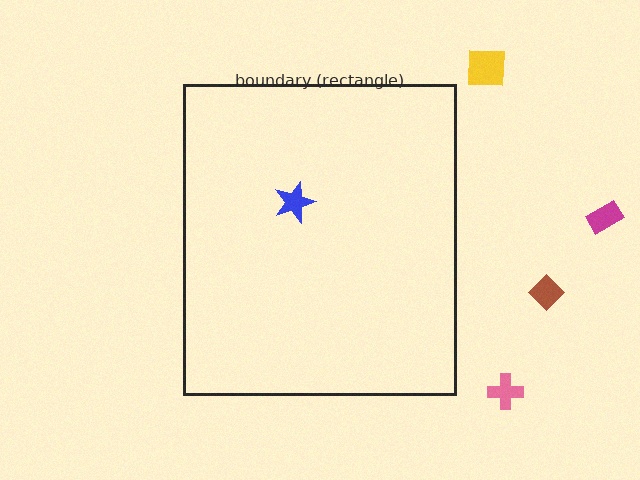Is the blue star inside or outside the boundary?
Inside.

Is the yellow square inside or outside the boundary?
Outside.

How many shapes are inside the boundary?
1 inside, 4 outside.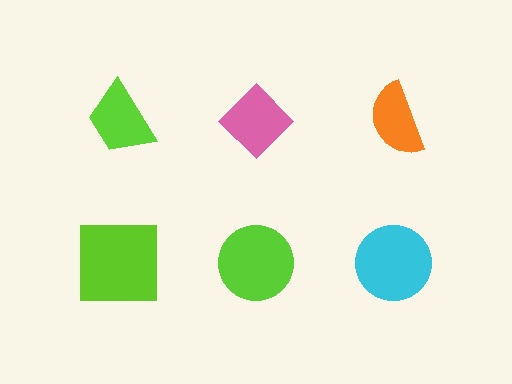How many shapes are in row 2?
3 shapes.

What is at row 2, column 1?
A lime square.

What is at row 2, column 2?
A lime circle.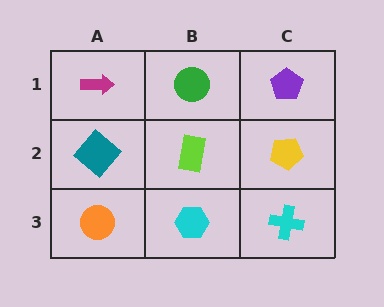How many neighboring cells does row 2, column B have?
4.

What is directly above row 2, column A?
A magenta arrow.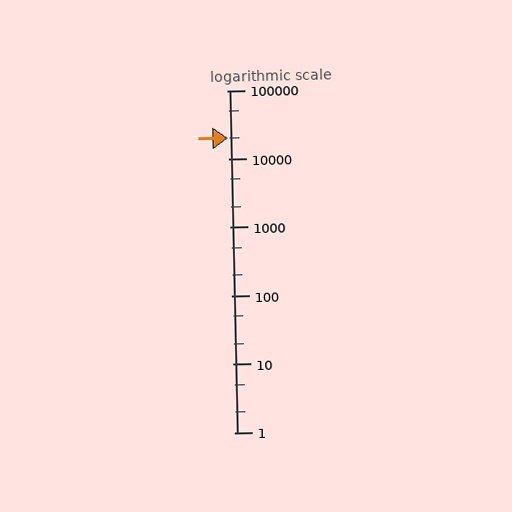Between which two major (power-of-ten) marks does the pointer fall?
The pointer is between 10000 and 100000.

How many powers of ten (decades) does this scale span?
The scale spans 5 decades, from 1 to 100000.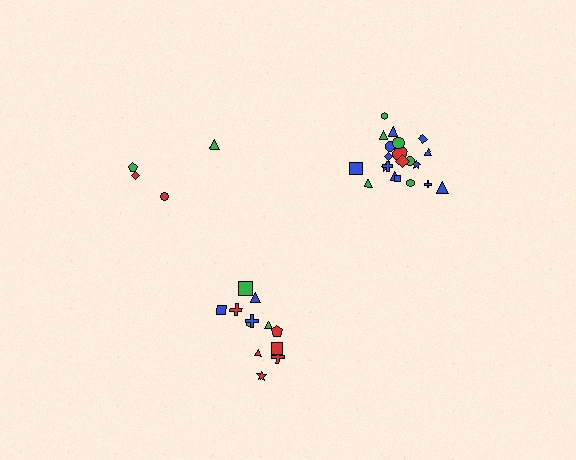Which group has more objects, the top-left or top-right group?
The top-right group.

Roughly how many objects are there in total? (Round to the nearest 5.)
Roughly 40 objects in total.